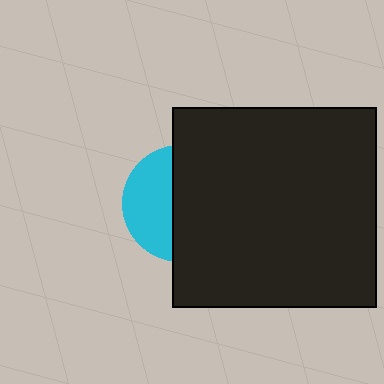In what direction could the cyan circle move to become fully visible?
The cyan circle could move left. That would shift it out from behind the black rectangle entirely.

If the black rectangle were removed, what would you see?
You would see the complete cyan circle.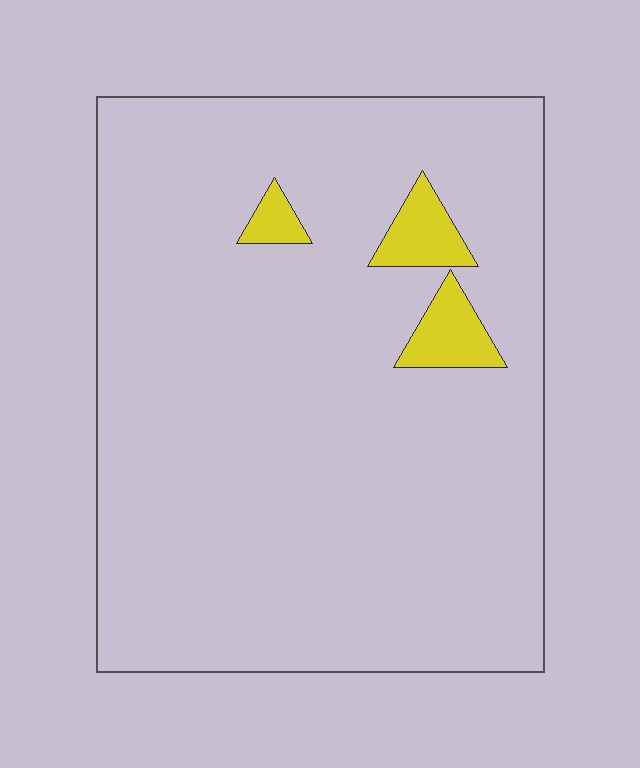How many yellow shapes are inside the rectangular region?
3.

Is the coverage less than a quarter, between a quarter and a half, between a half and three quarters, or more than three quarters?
Less than a quarter.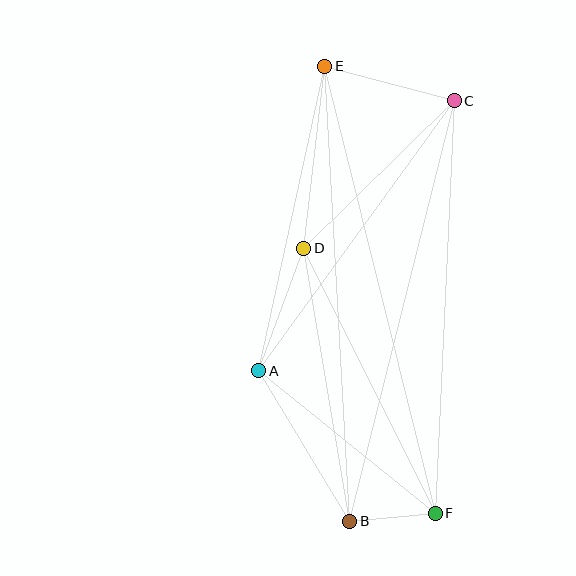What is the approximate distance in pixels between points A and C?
The distance between A and C is approximately 333 pixels.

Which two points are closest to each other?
Points B and F are closest to each other.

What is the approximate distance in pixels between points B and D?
The distance between B and D is approximately 277 pixels.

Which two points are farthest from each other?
Points E and F are farthest from each other.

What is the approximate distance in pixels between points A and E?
The distance between A and E is approximately 311 pixels.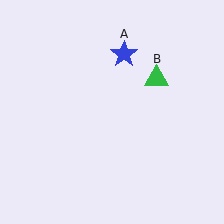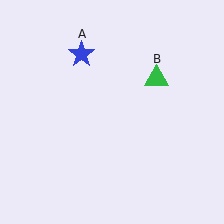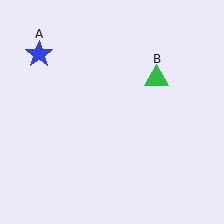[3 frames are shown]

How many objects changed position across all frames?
1 object changed position: blue star (object A).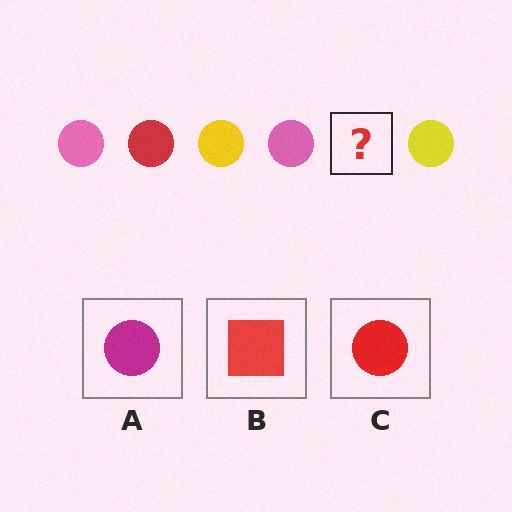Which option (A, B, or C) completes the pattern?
C.